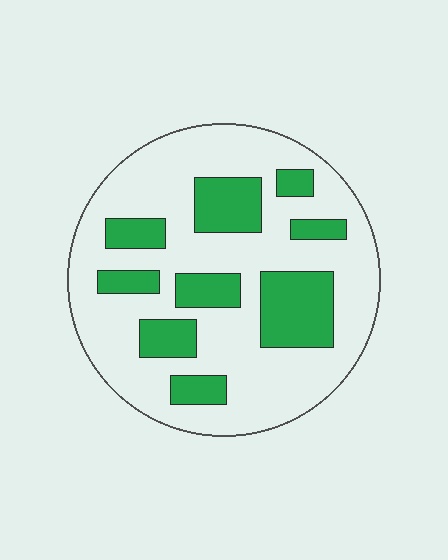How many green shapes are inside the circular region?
9.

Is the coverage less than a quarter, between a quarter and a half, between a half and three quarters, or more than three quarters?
Between a quarter and a half.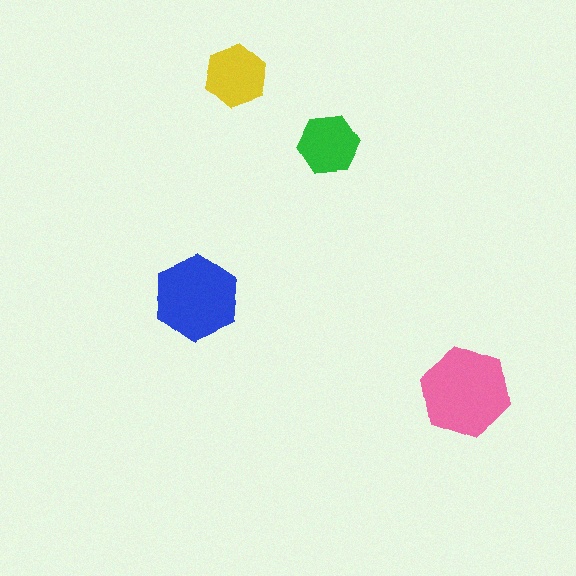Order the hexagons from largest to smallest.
the pink one, the blue one, the yellow one, the green one.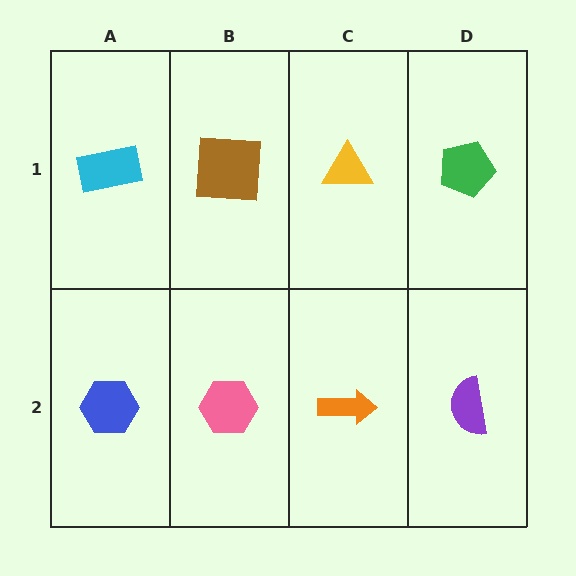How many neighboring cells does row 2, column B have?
3.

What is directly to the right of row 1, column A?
A brown square.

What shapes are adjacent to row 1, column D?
A purple semicircle (row 2, column D), a yellow triangle (row 1, column C).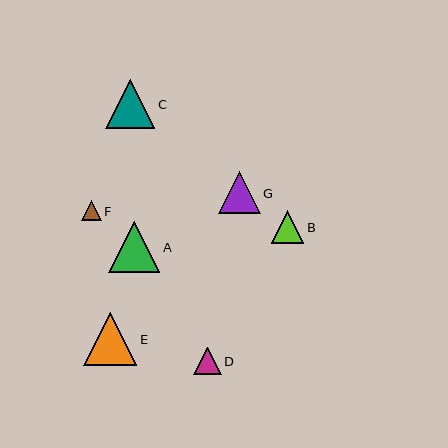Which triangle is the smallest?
Triangle F is the smallest with a size of approximately 20 pixels.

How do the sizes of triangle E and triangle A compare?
Triangle E and triangle A are approximately the same size.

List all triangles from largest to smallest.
From largest to smallest: E, A, C, G, B, D, F.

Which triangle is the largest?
Triangle E is the largest with a size of approximately 54 pixels.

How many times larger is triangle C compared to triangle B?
Triangle C is approximately 1.5 times the size of triangle B.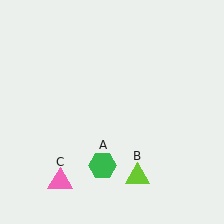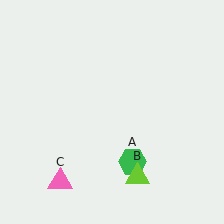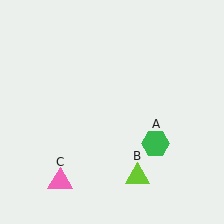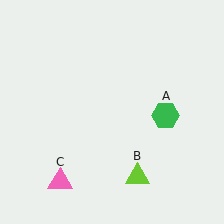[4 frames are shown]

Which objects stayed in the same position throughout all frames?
Lime triangle (object B) and pink triangle (object C) remained stationary.